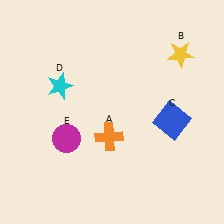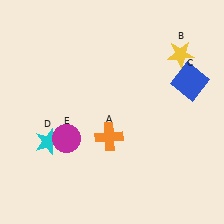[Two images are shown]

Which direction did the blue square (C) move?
The blue square (C) moved up.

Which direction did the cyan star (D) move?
The cyan star (D) moved down.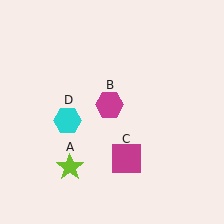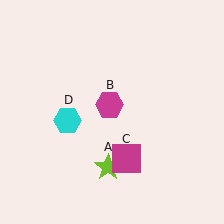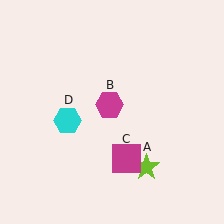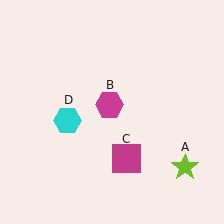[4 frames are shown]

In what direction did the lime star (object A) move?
The lime star (object A) moved right.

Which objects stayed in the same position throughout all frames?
Magenta hexagon (object B) and magenta square (object C) and cyan hexagon (object D) remained stationary.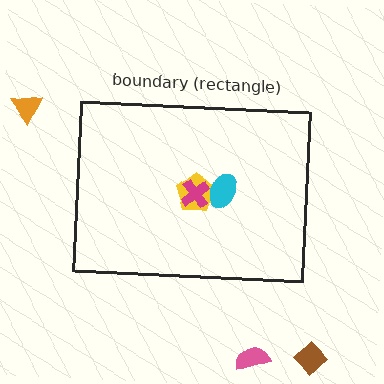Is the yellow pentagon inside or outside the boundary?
Inside.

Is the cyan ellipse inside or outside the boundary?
Inside.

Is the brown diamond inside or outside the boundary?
Outside.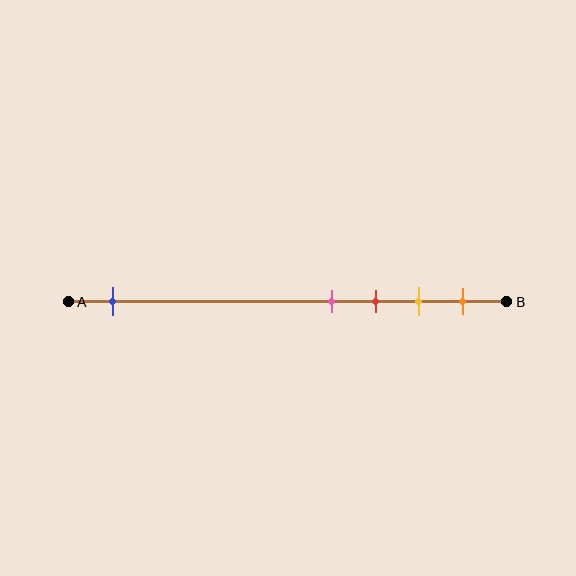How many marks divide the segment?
There are 5 marks dividing the segment.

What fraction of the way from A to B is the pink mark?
The pink mark is approximately 60% (0.6) of the way from A to B.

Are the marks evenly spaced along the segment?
No, the marks are not evenly spaced.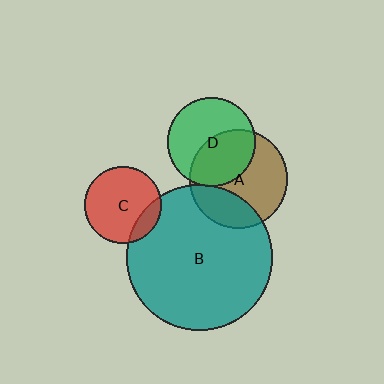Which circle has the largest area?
Circle B (teal).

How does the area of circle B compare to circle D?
Approximately 2.7 times.